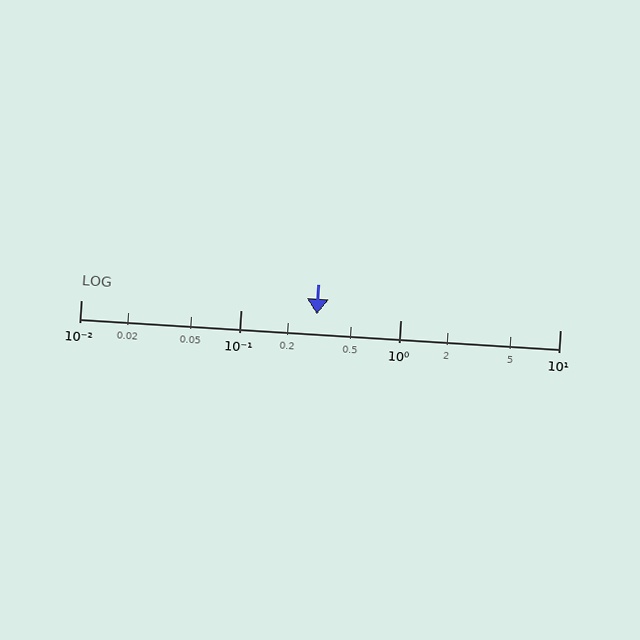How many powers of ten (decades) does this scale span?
The scale spans 3 decades, from 0.01 to 10.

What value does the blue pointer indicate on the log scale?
The pointer indicates approximately 0.3.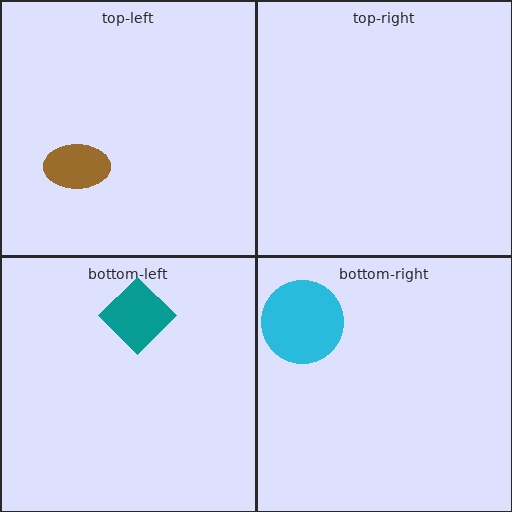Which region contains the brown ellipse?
The top-left region.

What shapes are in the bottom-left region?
The teal diamond.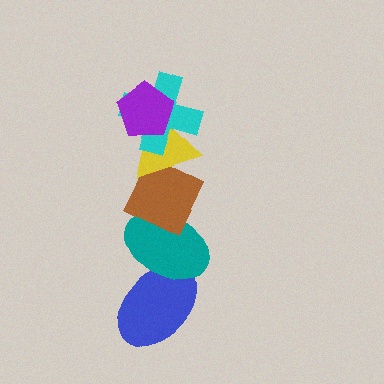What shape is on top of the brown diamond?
The yellow triangle is on top of the brown diamond.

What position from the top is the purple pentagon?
The purple pentagon is 1st from the top.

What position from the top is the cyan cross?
The cyan cross is 2nd from the top.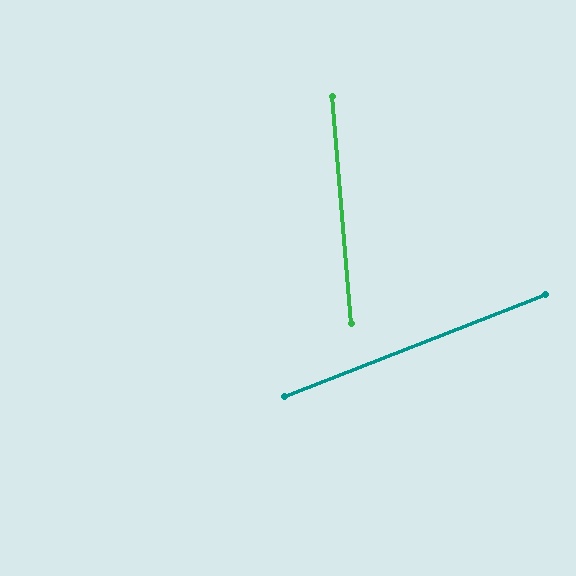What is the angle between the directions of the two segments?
Approximately 73 degrees.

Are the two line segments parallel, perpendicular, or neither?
Neither parallel nor perpendicular — they differ by about 73°.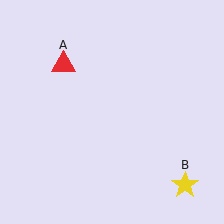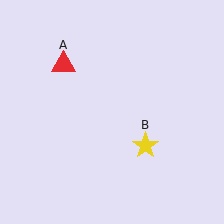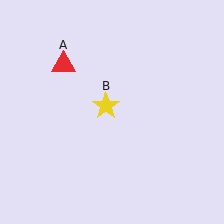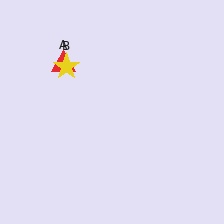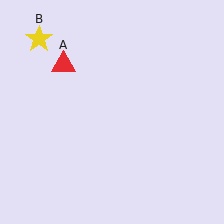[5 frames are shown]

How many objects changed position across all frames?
1 object changed position: yellow star (object B).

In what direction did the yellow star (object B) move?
The yellow star (object B) moved up and to the left.